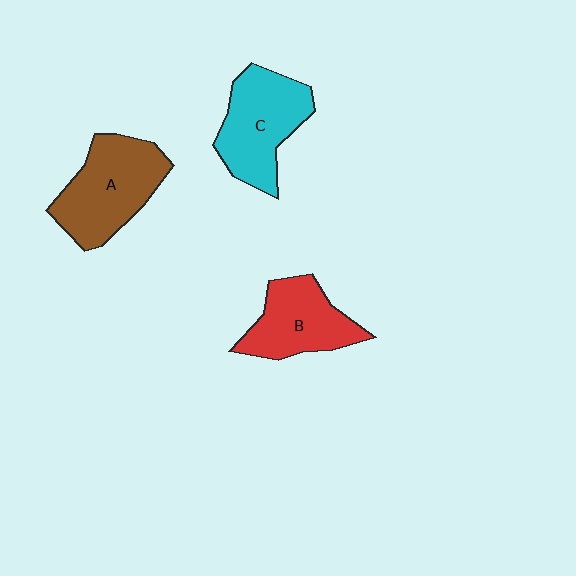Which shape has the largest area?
Shape A (brown).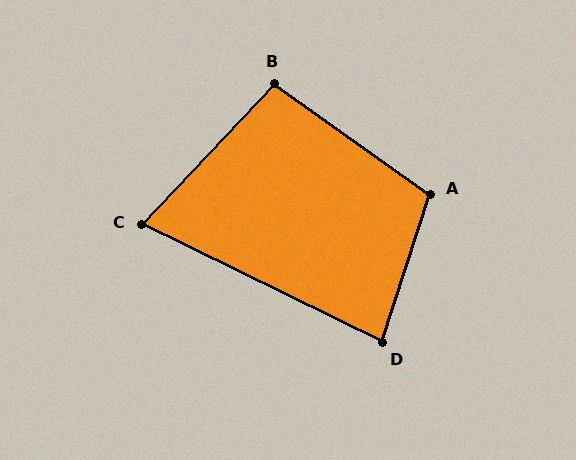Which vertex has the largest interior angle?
A, at approximately 107 degrees.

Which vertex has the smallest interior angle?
C, at approximately 73 degrees.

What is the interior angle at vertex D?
Approximately 82 degrees (acute).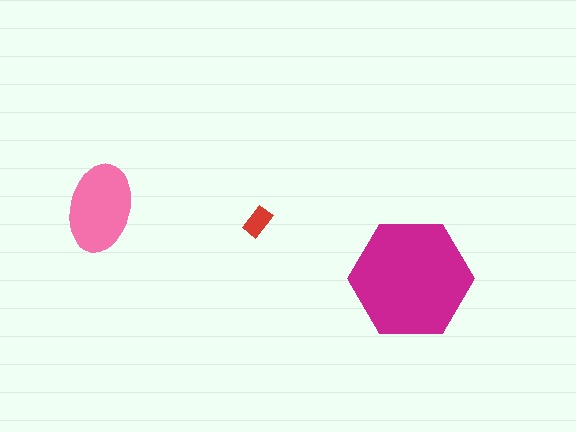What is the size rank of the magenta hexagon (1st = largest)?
1st.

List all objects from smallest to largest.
The red rectangle, the pink ellipse, the magenta hexagon.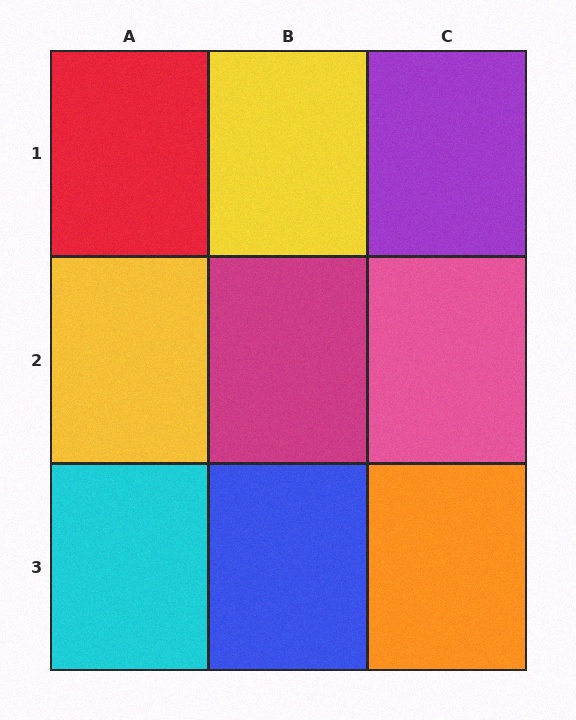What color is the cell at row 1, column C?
Purple.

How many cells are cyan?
1 cell is cyan.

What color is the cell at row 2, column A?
Yellow.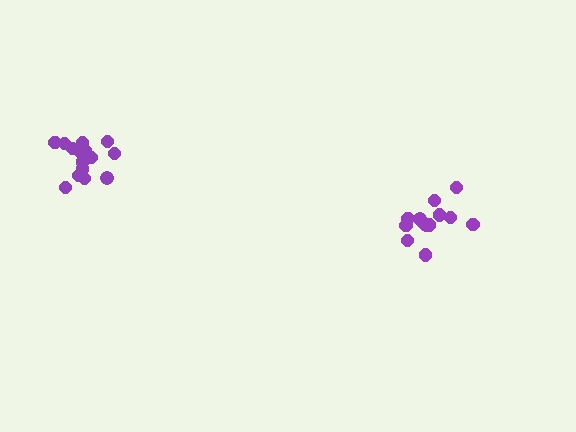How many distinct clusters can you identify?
There are 2 distinct clusters.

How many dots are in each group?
Group 1: 13 dots, Group 2: 18 dots (31 total).